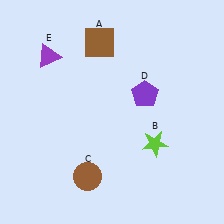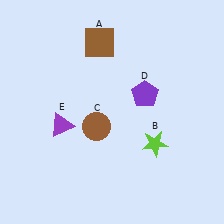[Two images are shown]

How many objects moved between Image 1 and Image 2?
2 objects moved between the two images.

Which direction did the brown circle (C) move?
The brown circle (C) moved up.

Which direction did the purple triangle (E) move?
The purple triangle (E) moved down.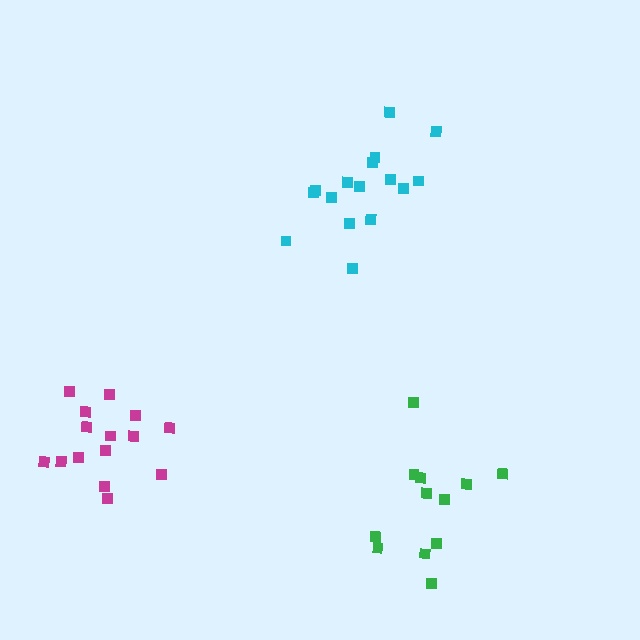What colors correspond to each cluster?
The clusters are colored: cyan, magenta, green.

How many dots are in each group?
Group 1: 16 dots, Group 2: 15 dots, Group 3: 12 dots (43 total).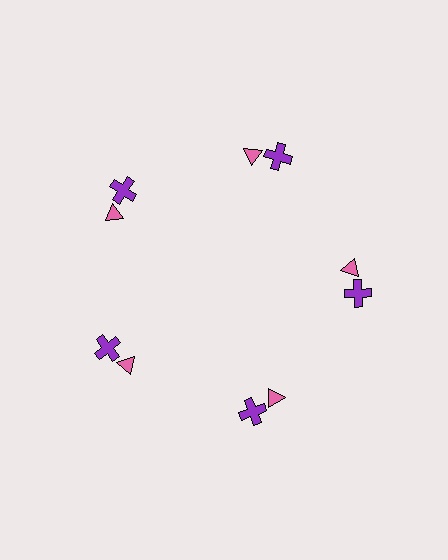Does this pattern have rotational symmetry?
Yes, this pattern has 5-fold rotational symmetry. It looks the same after rotating 72 degrees around the center.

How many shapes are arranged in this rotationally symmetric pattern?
There are 10 shapes, arranged in 5 groups of 2.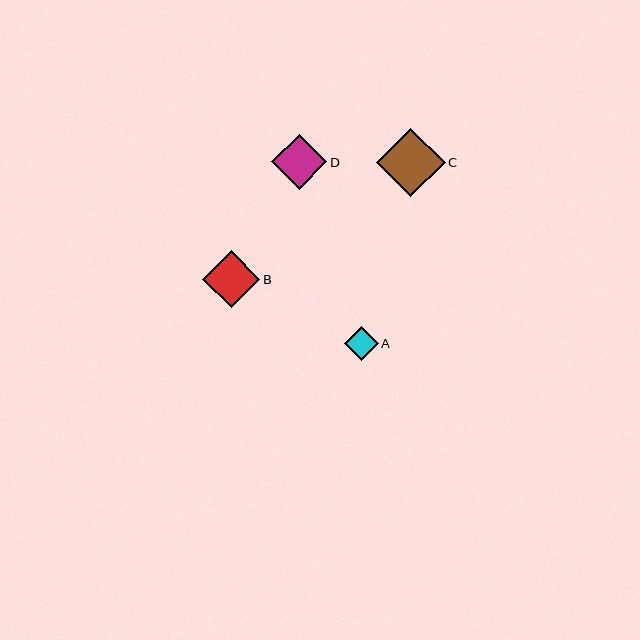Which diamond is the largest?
Diamond C is the largest with a size of approximately 69 pixels.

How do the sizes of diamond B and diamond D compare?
Diamond B and diamond D are approximately the same size.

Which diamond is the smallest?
Diamond A is the smallest with a size of approximately 34 pixels.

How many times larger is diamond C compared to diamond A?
Diamond C is approximately 2.0 times the size of diamond A.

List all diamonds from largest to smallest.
From largest to smallest: C, B, D, A.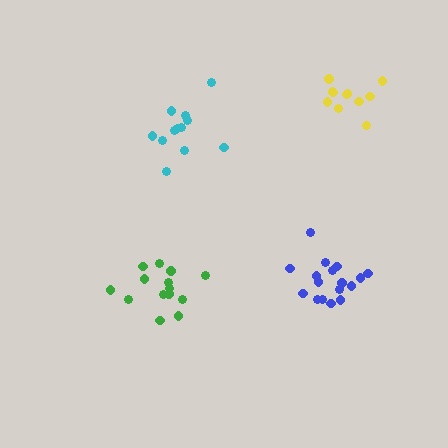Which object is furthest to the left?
The green cluster is leftmost.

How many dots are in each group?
Group 1: 11 dots, Group 2: 12 dots, Group 3: 14 dots, Group 4: 17 dots (54 total).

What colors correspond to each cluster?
The clusters are colored: yellow, cyan, green, blue.